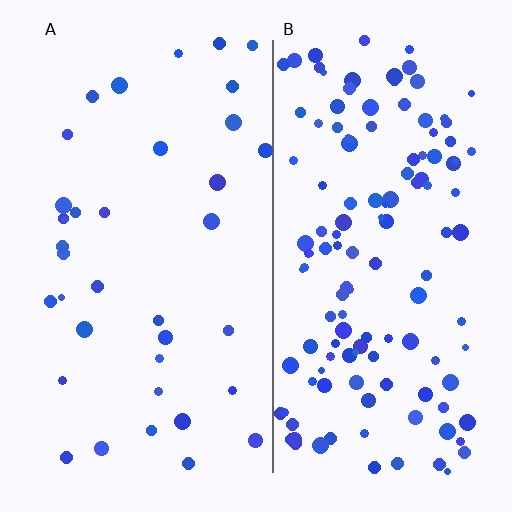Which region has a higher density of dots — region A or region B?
B (the right).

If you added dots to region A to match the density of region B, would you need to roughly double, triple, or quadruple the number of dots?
Approximately quadruple.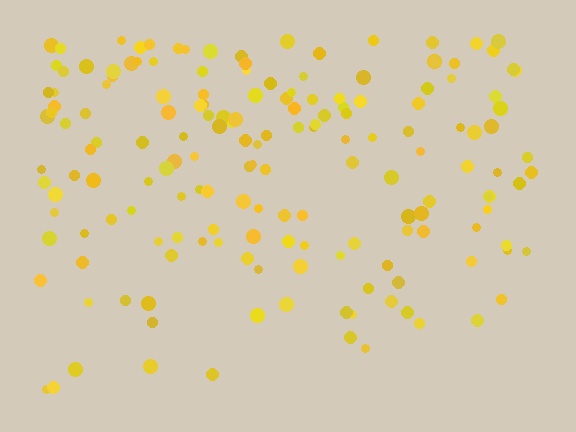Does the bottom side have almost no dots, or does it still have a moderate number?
Still a moderate number, just noticeably fewer than the top.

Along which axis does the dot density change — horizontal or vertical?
Vertical.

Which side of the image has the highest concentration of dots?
The top.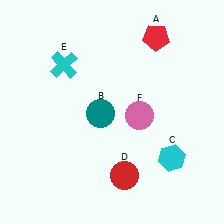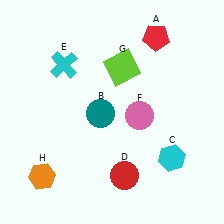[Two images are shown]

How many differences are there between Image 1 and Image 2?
There are 2 differences between the two images.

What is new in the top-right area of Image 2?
A lime square (G) was added in the top-right area of Image 2.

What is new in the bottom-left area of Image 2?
An orange hexagon (H) was added in the bottom-left area of Image 2.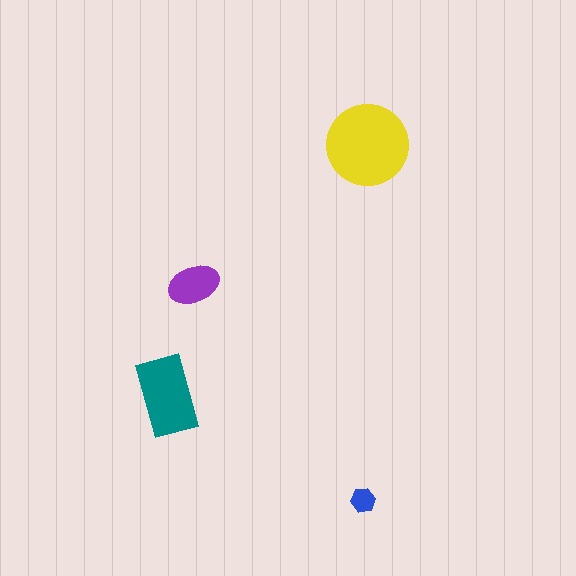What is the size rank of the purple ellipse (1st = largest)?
3rd.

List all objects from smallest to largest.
The blue hexagon, the purple ellipse, the teal rectangle, the yellow circle.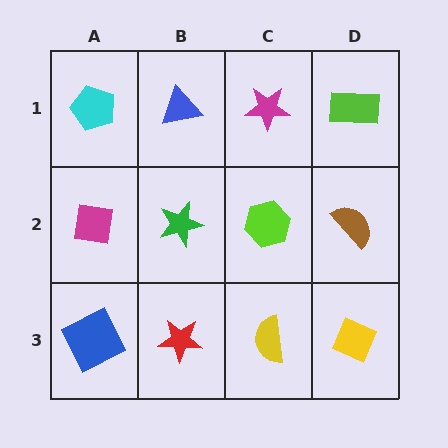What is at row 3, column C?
A yellow semicircle.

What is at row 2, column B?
A green star.